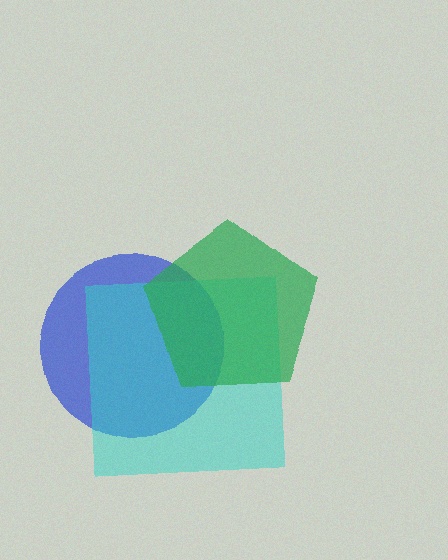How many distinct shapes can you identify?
There are 3 distinct shapes: a blue circle, a cyan square, a green pentagon.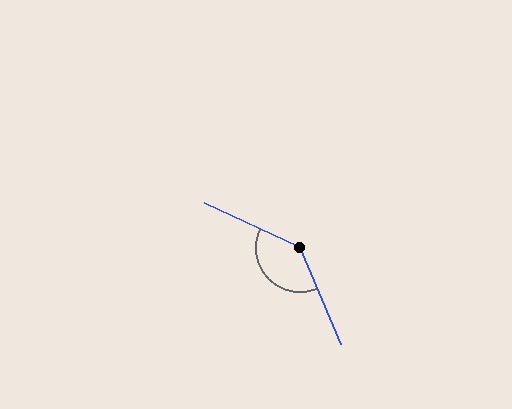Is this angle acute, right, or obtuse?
It is obtuse.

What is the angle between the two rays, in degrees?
Approximately 138 degrees.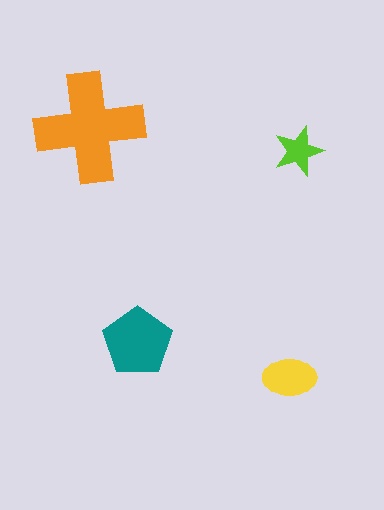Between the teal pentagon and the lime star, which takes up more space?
The teal pentagon.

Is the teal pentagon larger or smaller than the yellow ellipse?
Larger.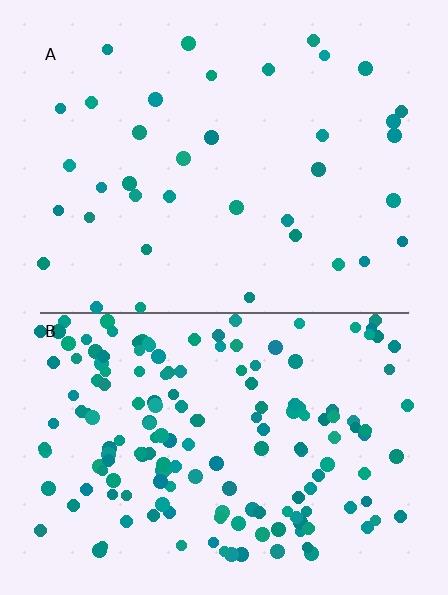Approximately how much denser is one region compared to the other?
Approximately 4.5× — region B over region A.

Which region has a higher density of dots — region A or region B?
B (the bottom).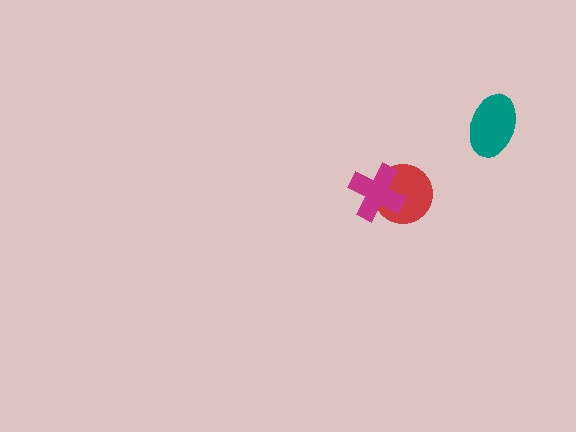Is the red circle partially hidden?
Yes, it is partially covered by another shape.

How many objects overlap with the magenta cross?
1 object overlaps with the magenta cross.